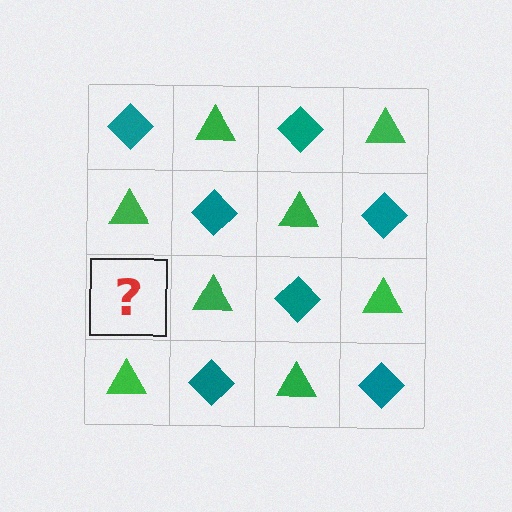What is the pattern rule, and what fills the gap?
The rule is that it alternates teal diamond and green triangle in a checkerboard pattern. The gap should be filled with a teal diamond.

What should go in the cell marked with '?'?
The missing cell should contain a teal diamond.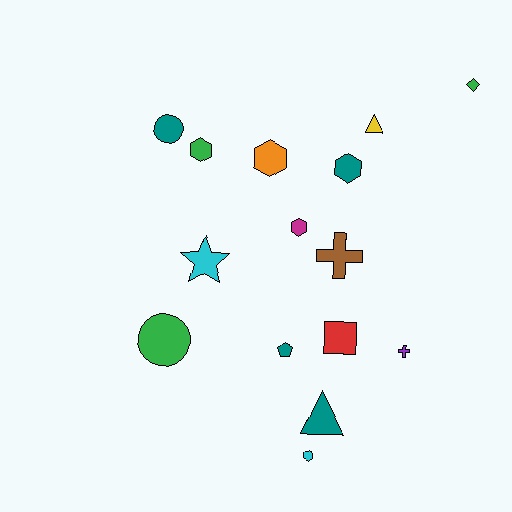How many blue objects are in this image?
There are no blue objects.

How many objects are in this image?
There are 15 objects.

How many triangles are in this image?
There are 2 triangles.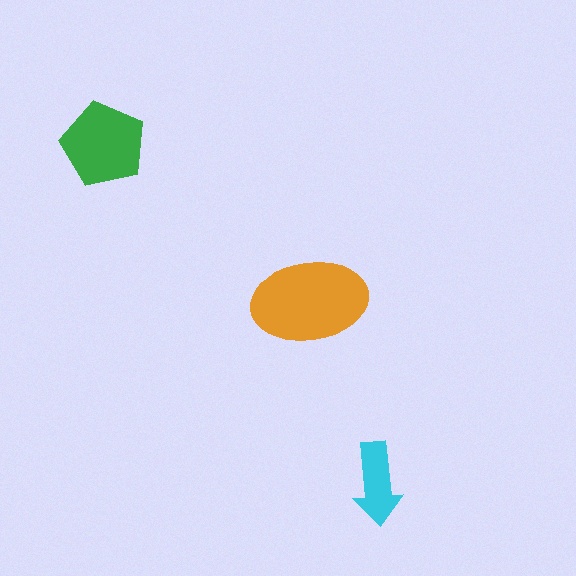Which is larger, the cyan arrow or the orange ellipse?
The orange ellipse.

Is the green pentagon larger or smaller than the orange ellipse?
Smaller.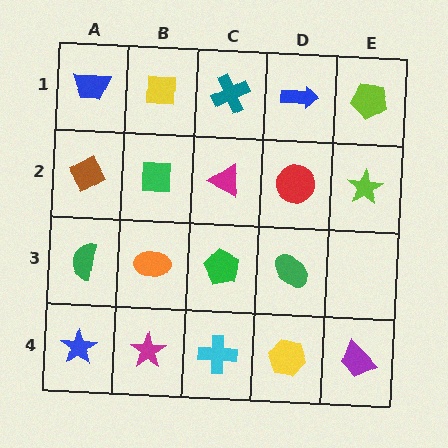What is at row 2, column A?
A brown diamond.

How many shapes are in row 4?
5 shapes.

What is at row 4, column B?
A magenta star.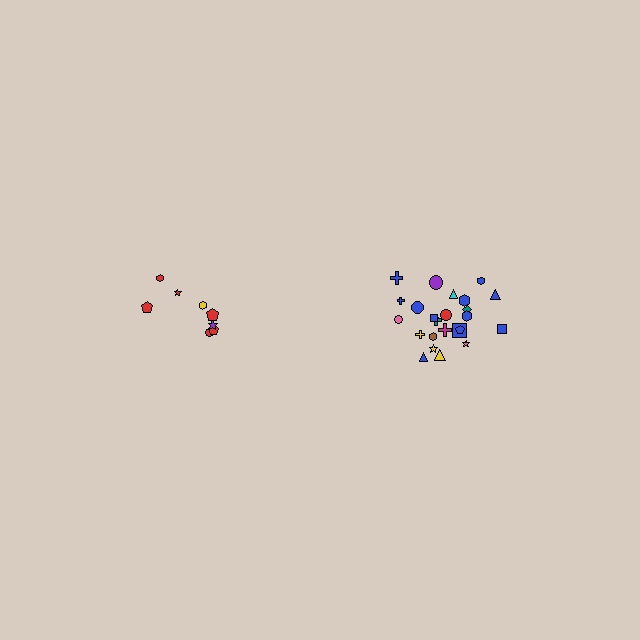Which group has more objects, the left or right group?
The right group.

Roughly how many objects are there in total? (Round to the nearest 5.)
Roughly 35 objects in total.